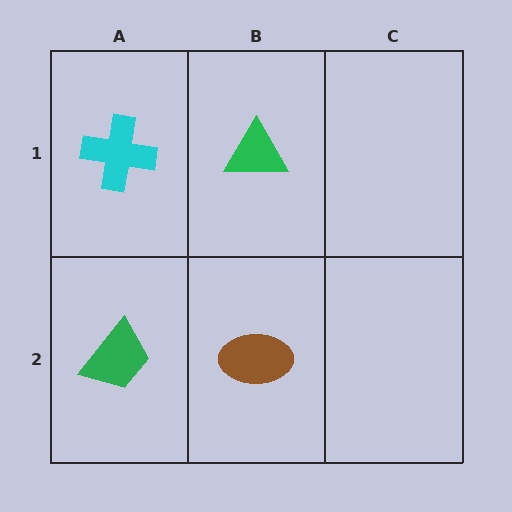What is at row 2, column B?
A brown ellipse.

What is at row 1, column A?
A cyan cross.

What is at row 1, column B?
A green triangle.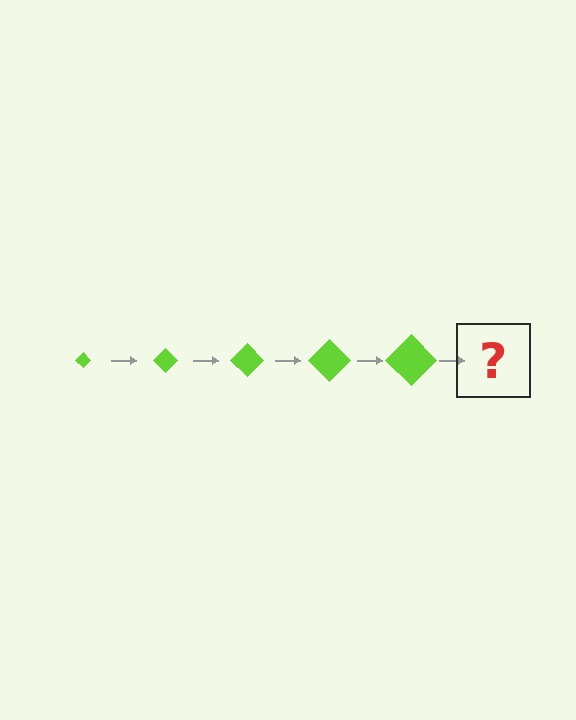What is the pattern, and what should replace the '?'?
The pattern is that the diamond gets progressively larger each step. The '?' should be a lime diamond, larger than the previous one.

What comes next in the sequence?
The next element should be a lime diamond, larger than the previous one.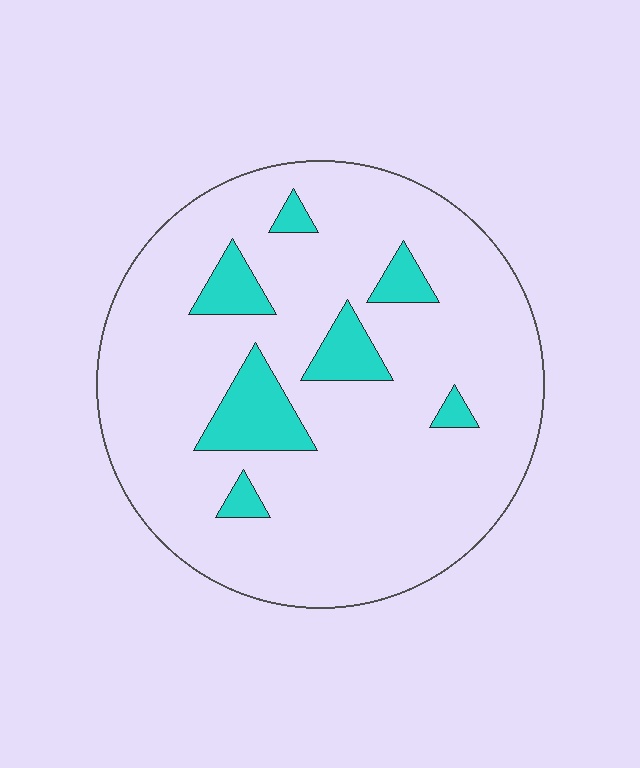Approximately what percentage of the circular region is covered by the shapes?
Approximately 15%.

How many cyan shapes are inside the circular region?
7.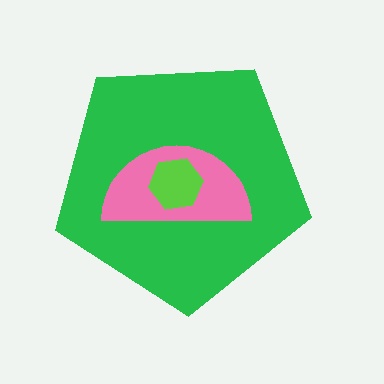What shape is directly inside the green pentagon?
The pink semicircle.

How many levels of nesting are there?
3.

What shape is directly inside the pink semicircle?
The lime hexagon.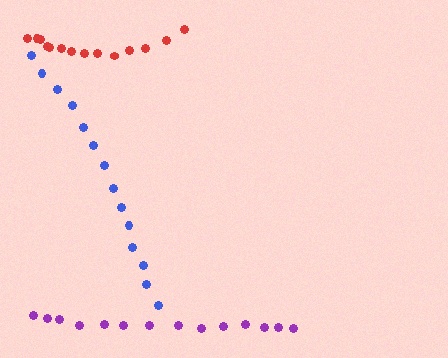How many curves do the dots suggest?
There are 3 distinct paths.